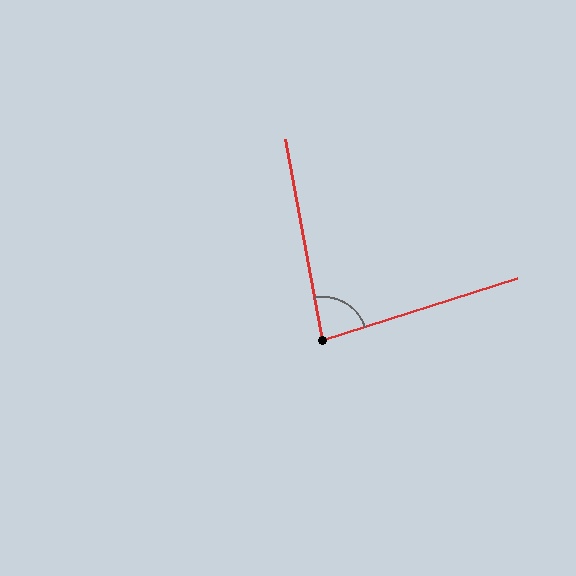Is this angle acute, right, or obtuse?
It is acute.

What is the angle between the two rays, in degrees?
Approximately 83 degrees.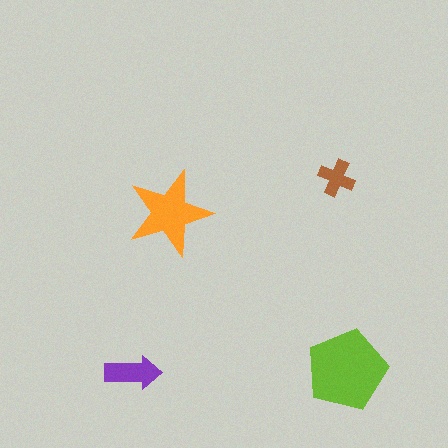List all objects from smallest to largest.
The brown cross, the purple arrow, the orange star, the lime pentagon.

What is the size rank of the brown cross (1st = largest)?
4th.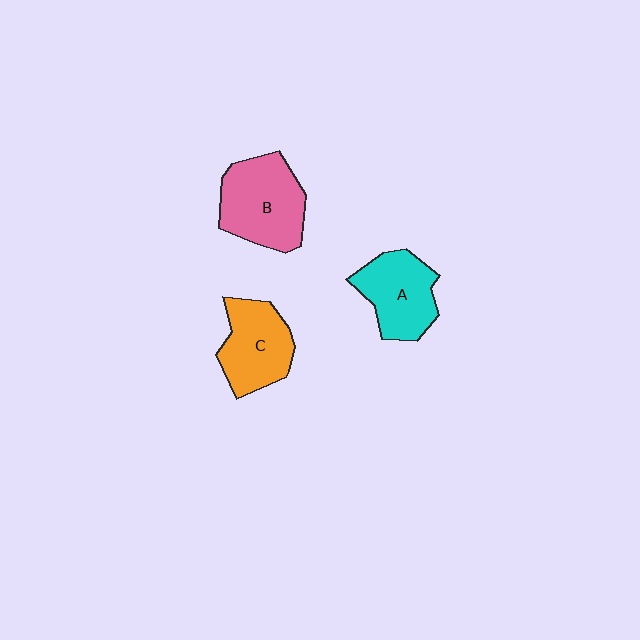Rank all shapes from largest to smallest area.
From largest to smallest: B (pink), C (orange), A (cyan).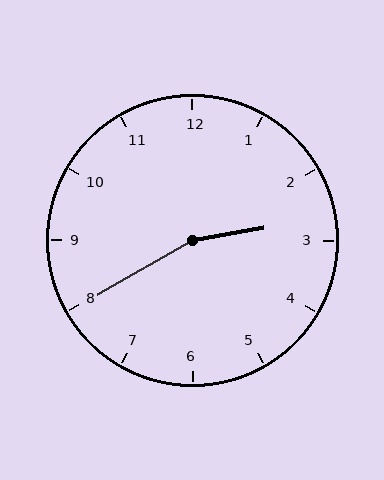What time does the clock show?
2:40.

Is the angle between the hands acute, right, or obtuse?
It is obtuse.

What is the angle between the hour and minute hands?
Approximately 160 degrees.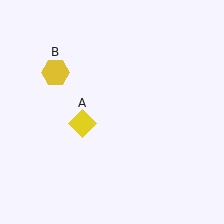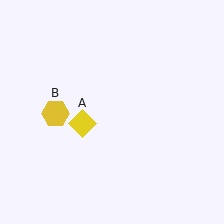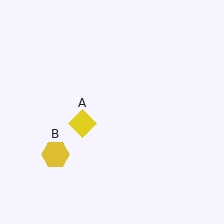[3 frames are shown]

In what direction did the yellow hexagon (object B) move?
The yellow hexagon (object B) moved down.